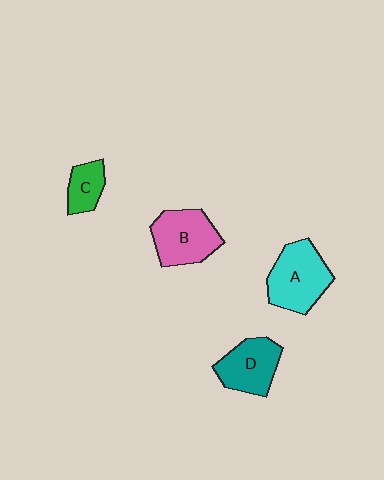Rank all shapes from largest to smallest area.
From largest to smallest: A (cyan), B (pink), D (teal), C (green).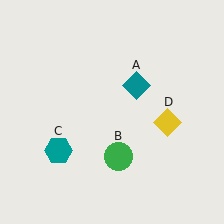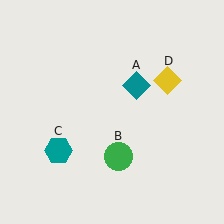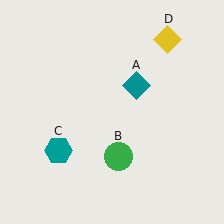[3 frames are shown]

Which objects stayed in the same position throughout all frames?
Teal diamond (object A) and green circle (object B) and teal hexagon (object C) remained stationary.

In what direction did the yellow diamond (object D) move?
The yellow diamond (object D) moved up.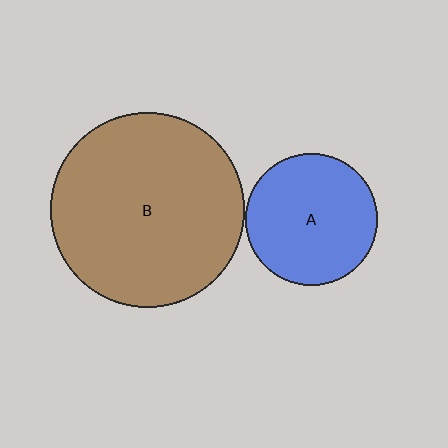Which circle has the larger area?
Circle B (brown).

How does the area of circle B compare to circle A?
Approximately 2.2 times.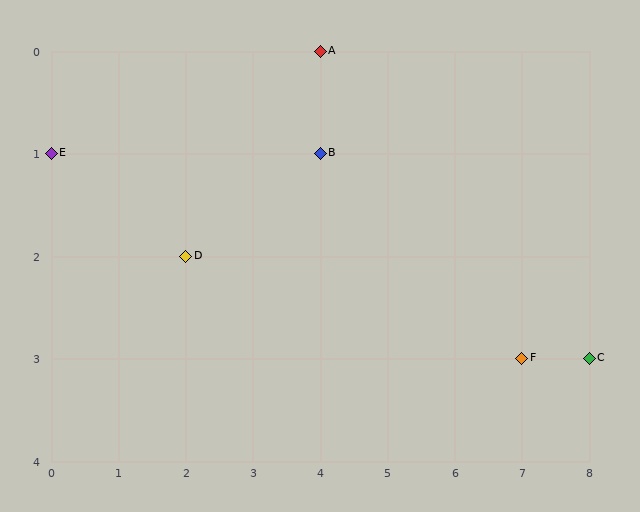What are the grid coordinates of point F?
Point F is at grid coordinates (7, 3).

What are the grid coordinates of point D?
Point D is at grid coordinates (2, 2).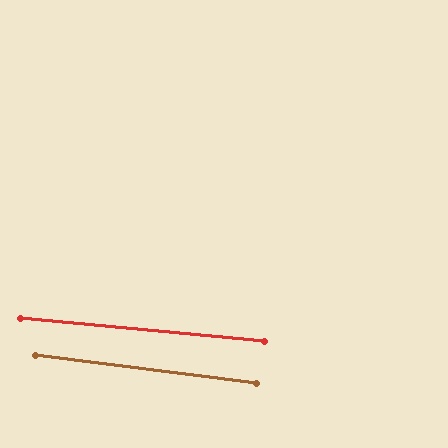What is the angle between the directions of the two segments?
Approximately 2 degrees.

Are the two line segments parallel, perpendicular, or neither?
Parallel — their directions differ by only 2.0°.